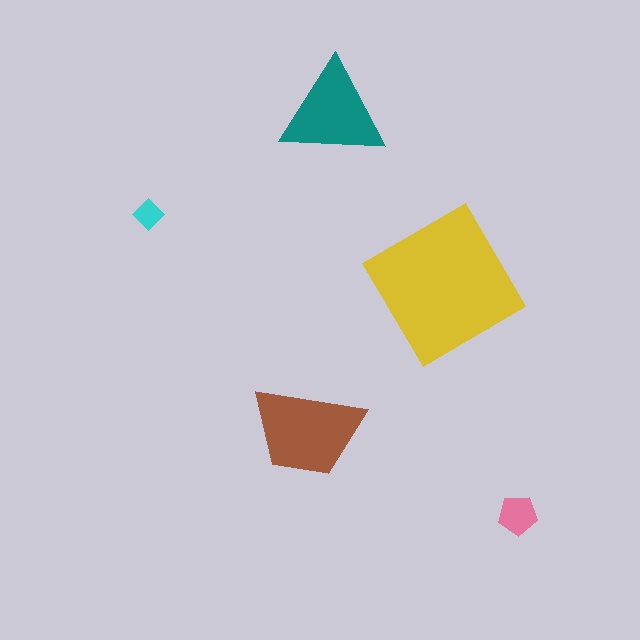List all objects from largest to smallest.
The yellow diamond, the brown trapezoid, the teal triangle, the pink pentagon, the cyan diamond.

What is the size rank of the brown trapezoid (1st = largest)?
2nd.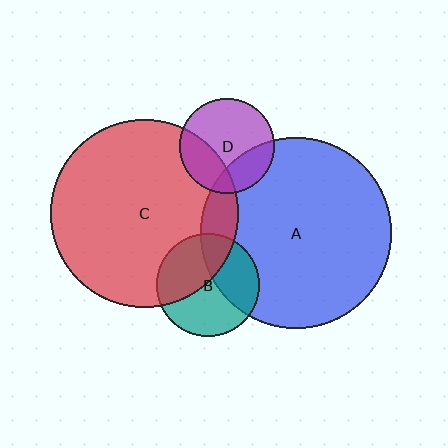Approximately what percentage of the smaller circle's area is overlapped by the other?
Approximately 10%.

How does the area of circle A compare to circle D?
Approximately 4.0 times.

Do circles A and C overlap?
Yes.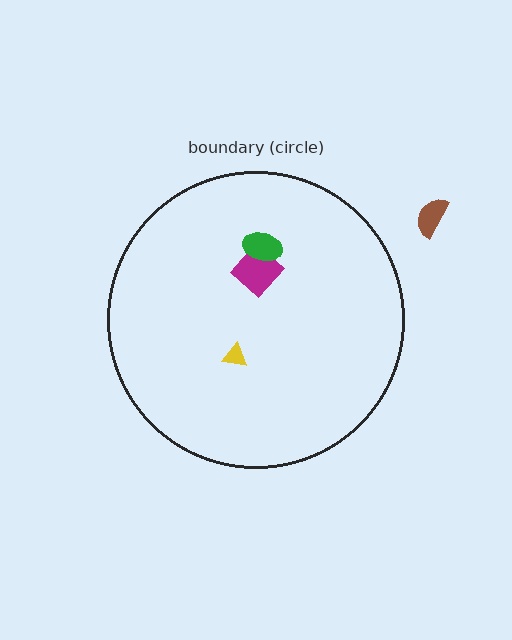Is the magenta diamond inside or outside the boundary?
Inside.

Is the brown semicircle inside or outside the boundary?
Outside.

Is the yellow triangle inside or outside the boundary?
Inside.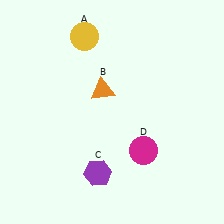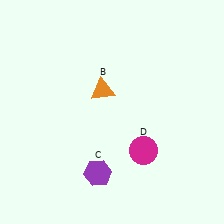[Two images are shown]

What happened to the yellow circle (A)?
The yellow circle (A) was removed in Image 2. It was in the top-left area of Image 1.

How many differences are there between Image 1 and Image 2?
There is 1 difference between the two images.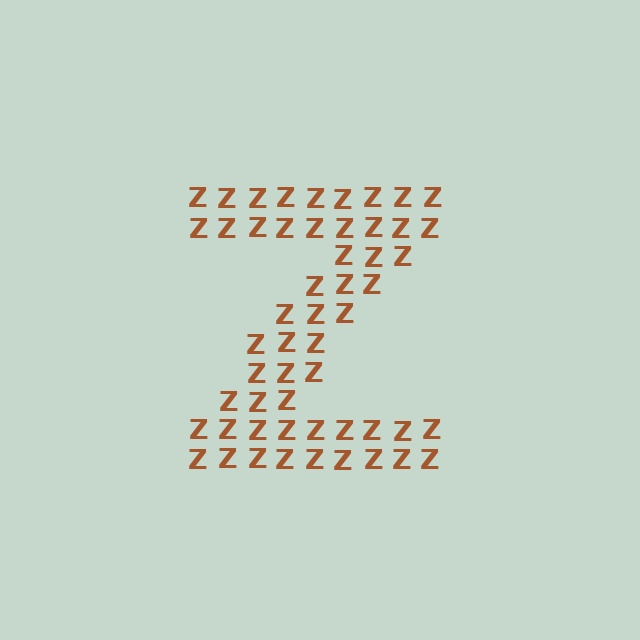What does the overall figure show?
The overall figure shows the letter Z.